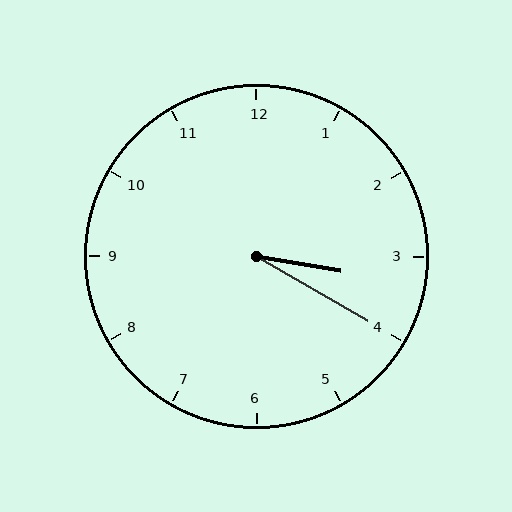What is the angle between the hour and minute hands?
Approximately 20 degrees.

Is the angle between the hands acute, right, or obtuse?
It is acute.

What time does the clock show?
3:20.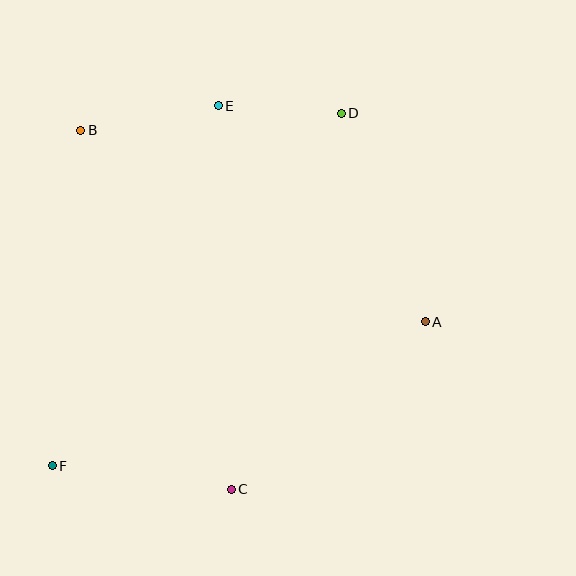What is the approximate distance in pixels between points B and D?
The distance between B and D is approximately 261 pixels.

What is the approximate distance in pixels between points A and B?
The distance between A and B is approximately 395 pixels.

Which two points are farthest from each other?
Points D and F are farthest from each other.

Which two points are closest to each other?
Points D and E are closest to each other.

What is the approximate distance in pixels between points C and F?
The distance between C and F is approximately 180 pixels.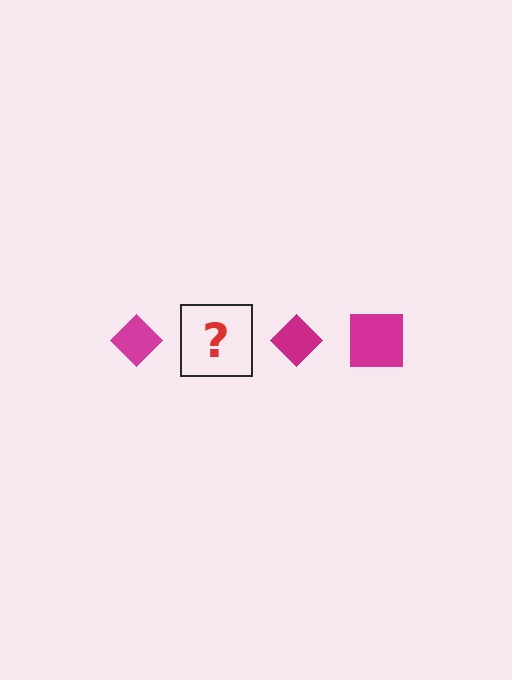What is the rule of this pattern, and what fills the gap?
The rule is that the pattern cycles through diamond, square shapes in magenta. The gap should be filled with a magenta square.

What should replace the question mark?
The question mark should be replaced with a magenta square.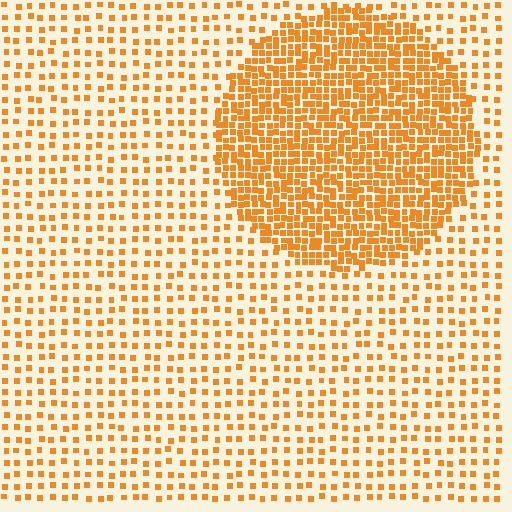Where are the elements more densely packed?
The elements are more densely packed inside the circle boundary.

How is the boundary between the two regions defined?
The boundary is defined by a change in element density (approximately 2.7x ratio). All elements are the same color, size, and shape.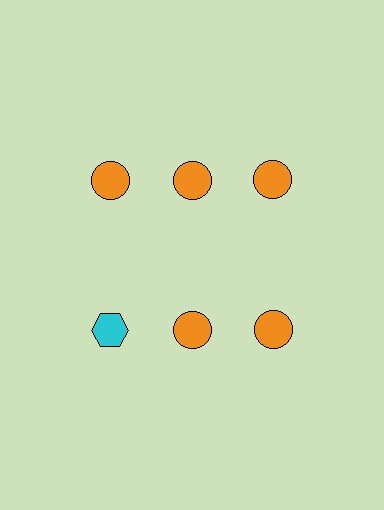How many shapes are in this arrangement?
There are 6 shapes arranged in a grid pattern.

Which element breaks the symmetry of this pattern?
The cyan hexagon in the second row, leftmost column breaks the symmetry. All other shapes are orange circles.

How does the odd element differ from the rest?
It differs in both color (cyan instead of orange) and shape (hexagon instead of circle).